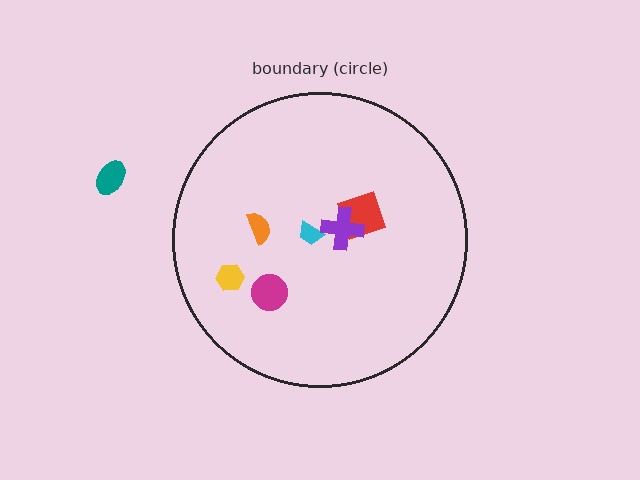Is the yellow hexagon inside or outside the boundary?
Inside.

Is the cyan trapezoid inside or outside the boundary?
Inside.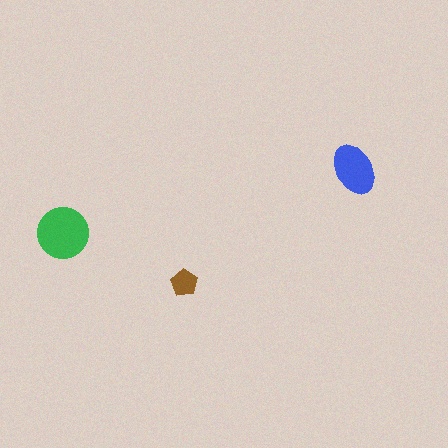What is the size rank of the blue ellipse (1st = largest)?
2nd.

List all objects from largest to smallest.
The green circle, the blue ellipse, the brown pentagon.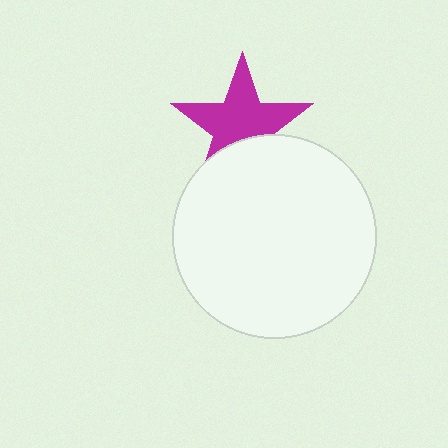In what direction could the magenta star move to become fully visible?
The magenta star could move up. That would shift it out from behind the white circle entirely.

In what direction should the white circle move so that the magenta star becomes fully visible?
The white circle should move down. That is the shortest direction to clear the overlap and leave the magenta star fully visible.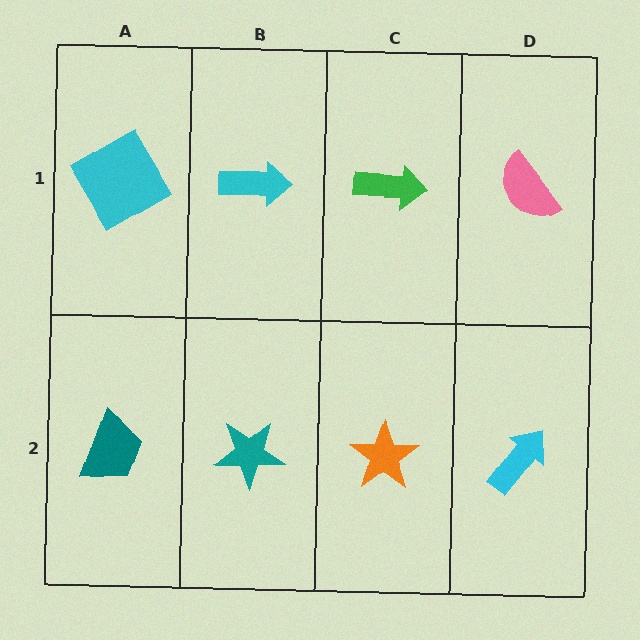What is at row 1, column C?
A green arrow.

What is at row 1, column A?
A cyan diamond.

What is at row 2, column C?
An orange star.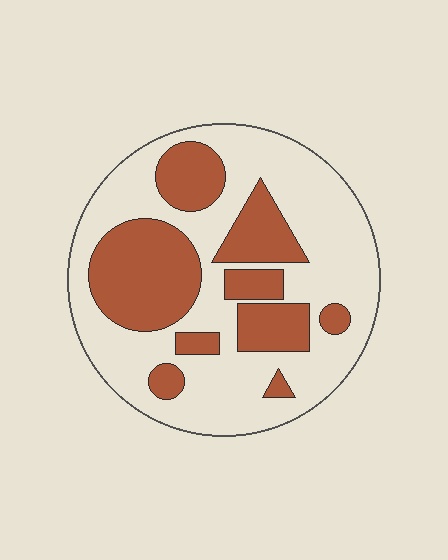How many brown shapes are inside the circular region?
9.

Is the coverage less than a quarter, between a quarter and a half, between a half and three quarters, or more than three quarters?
Between a quarter and a half.